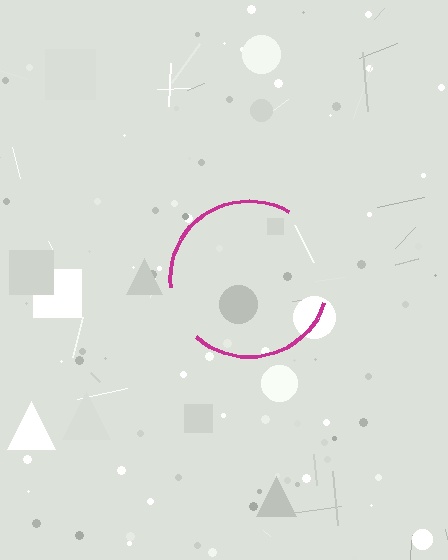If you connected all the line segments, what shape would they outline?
They would outline a circle.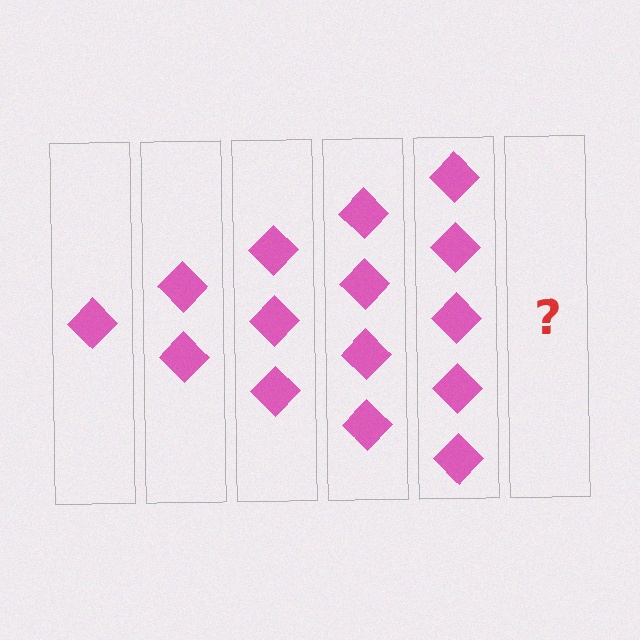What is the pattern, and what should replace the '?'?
The pattern is that each step adds one more diamond. The '?' should be 6 diamonds.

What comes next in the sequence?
The next element should be 6 diamonds.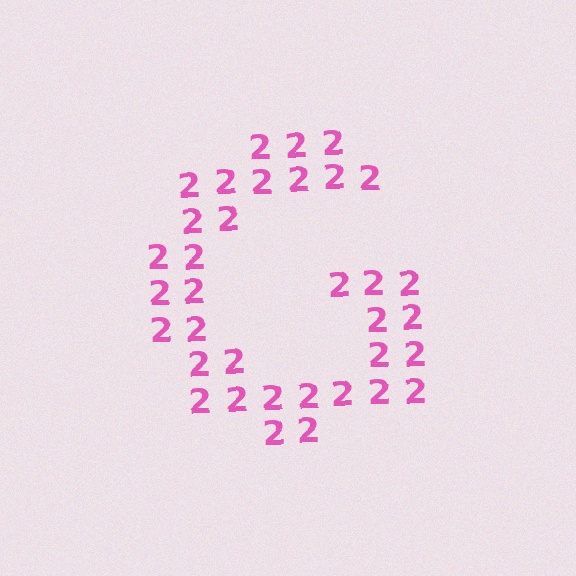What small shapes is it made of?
It is made of small digit 2's.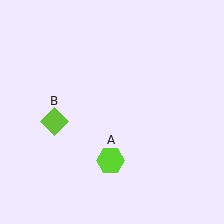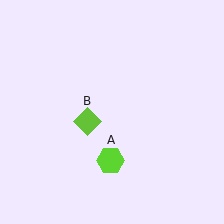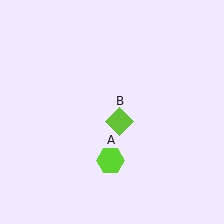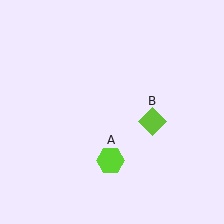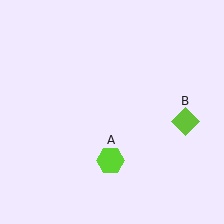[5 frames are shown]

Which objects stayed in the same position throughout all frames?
Lime hexagon (object A) remained stationary.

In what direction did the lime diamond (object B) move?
The lime diamond (object B) moved right.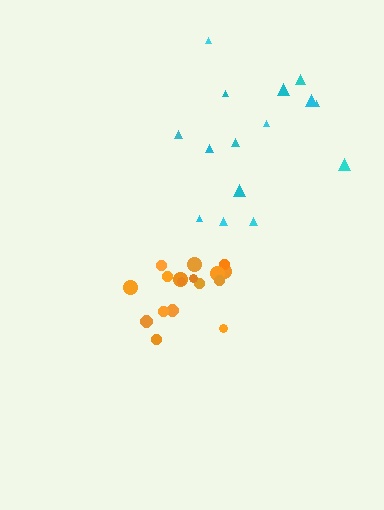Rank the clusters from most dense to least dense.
orange, cyan.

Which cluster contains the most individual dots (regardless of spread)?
Orange (17).